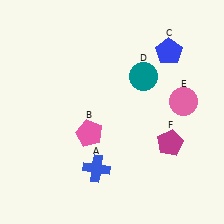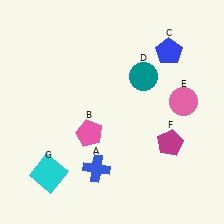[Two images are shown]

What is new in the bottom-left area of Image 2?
A cyan square (G) was added in the bottom-left area of Image 2.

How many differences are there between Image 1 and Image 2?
There is 1 difference between the two images.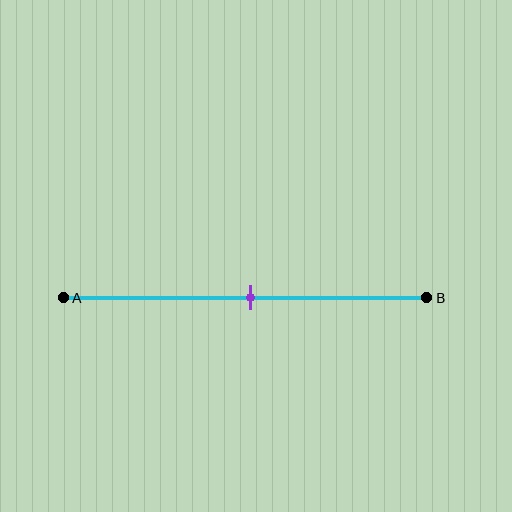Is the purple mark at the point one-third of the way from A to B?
No, the mark is at about 50% from A, not at the 33% one-third point.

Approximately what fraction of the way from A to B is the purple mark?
The purple mark is approximately 50% of the way from A to B.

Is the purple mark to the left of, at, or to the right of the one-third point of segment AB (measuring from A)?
The purple mark is to the right of the one-third point of segment AB.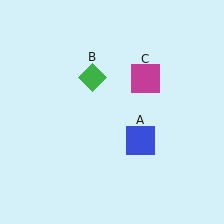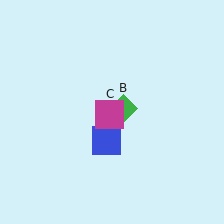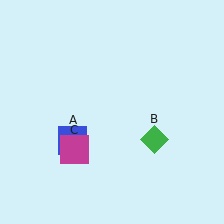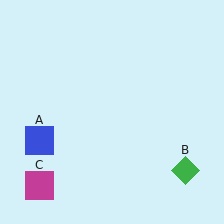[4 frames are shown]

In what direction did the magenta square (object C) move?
The magenta square (object C) moved down and to the left.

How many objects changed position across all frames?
3 objects changed position: blue square (object A), green diamond (object B), magenta square (object C).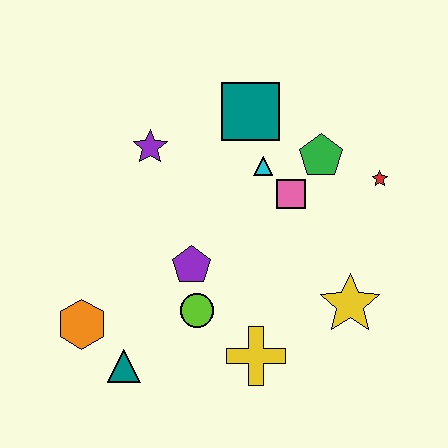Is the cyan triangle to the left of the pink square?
Yes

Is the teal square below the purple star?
No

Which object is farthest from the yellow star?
The orange hexagon is farthest from the yellow star.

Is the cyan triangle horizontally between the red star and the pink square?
No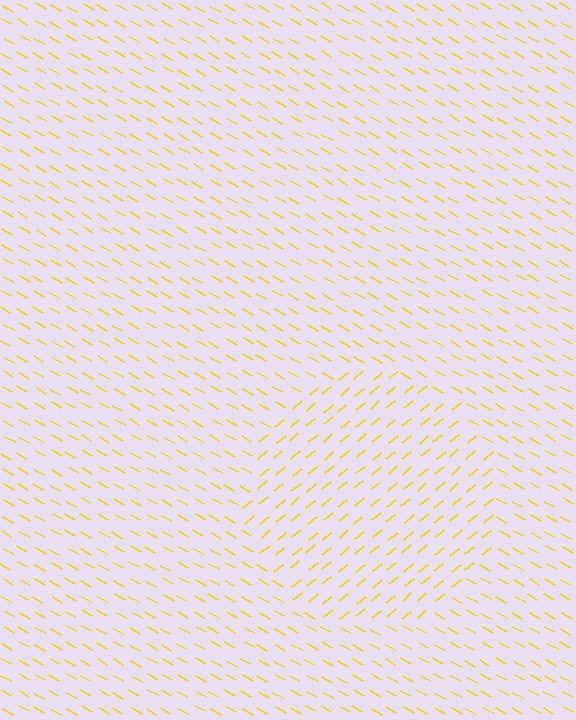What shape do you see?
I see a circle.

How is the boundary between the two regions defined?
The boundary is defined purely by a change in line orientation (approximately 69 degrees difference). All lines are the same color and thickness.